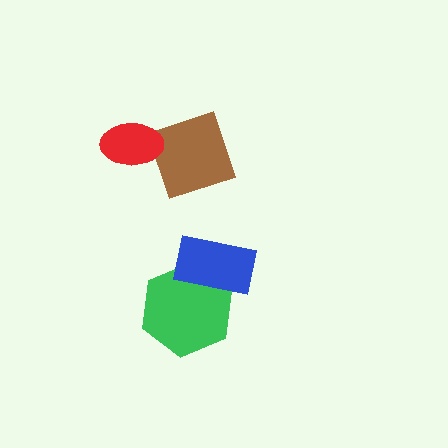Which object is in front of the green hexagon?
The blue rectangle is in front of the green hexagon.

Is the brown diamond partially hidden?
Yes, it is partially covered by another shape.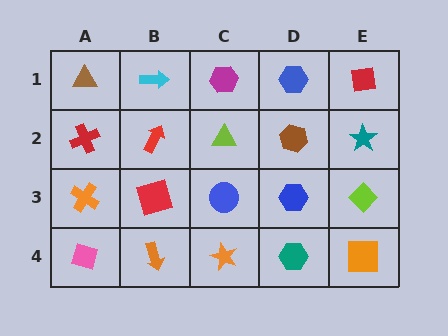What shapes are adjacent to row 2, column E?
A red square (row 1, column E), a lime diamond (row 3, column E), a brown hexagon (row 2, column D).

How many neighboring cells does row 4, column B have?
3.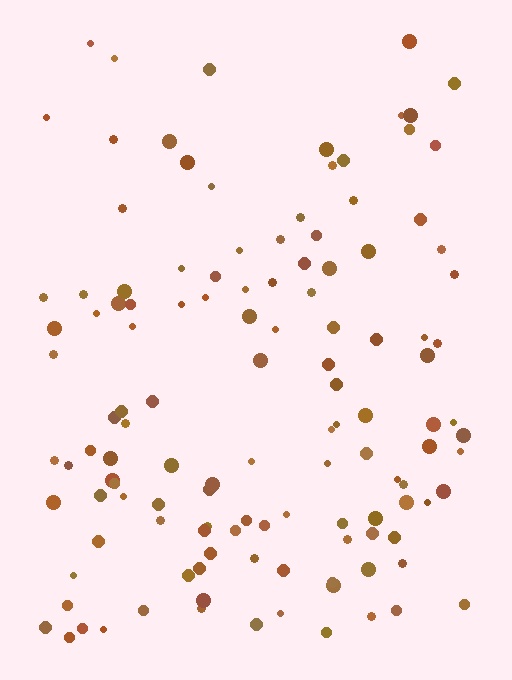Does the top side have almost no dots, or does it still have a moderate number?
Still a moderate number, just noticeably fewer than the bottom.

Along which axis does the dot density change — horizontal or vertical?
Vertical.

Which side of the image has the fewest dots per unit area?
The top.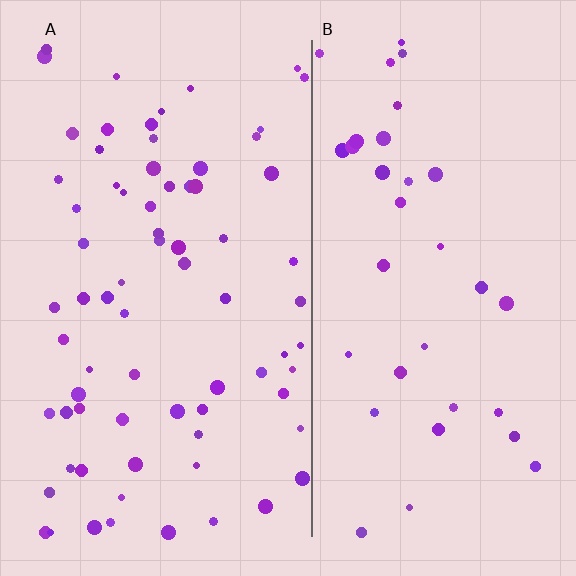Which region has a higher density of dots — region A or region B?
A (the left).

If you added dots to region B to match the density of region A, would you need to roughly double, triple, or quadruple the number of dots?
Approximately double.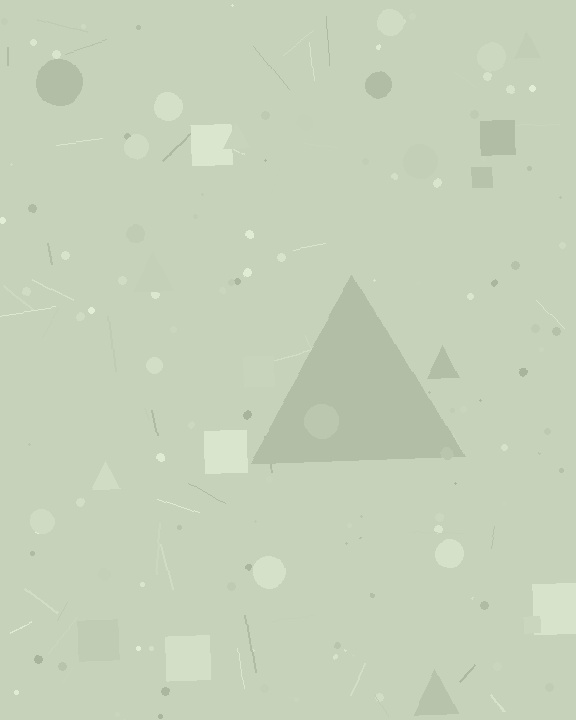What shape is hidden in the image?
A triangle is hidden in the image.